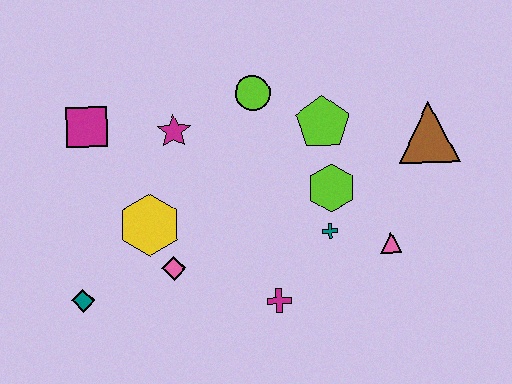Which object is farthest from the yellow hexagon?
The brown triangle is farthest from the yellow hexagon.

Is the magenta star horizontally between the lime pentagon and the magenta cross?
No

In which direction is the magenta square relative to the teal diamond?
The magenta square is above the teal diamond.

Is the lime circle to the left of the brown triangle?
Yes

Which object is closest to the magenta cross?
The teal cross is closest to the magenta cross.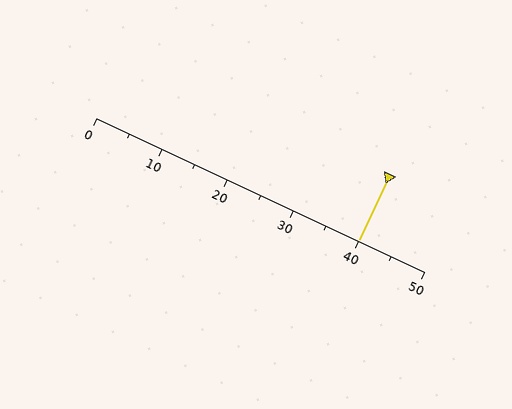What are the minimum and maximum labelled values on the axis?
The axis runs from 0 to 50.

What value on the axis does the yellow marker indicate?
The marker indicates approximately 40.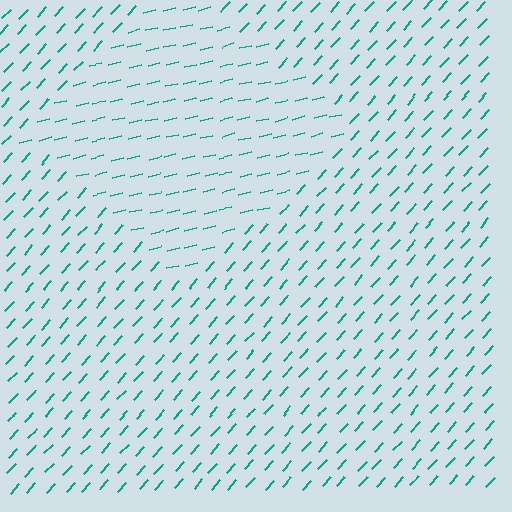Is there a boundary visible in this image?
Yes, there is a texture boundary formed by a change in line orientation.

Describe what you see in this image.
The image is filled with small teal line segments. A diamond region in the image has lines oriented differently from the surrounding lines, creating a visible texture boundary.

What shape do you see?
I see a diamond.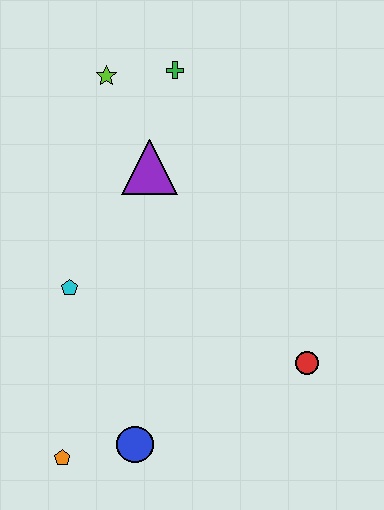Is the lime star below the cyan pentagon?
No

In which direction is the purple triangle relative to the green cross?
The purple triangle is below the green cross.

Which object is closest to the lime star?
The green cross is closest to the lime star.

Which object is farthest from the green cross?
The orange pentagon is farthest from the green cross.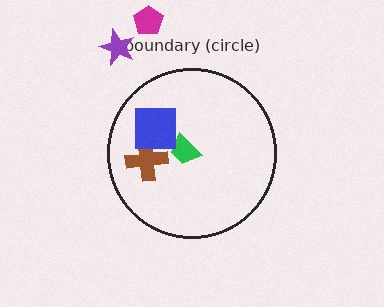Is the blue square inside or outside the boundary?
Inside.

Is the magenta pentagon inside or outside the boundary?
Outside.